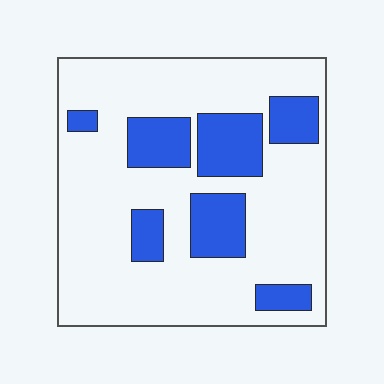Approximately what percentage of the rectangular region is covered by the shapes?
Approximately 25%.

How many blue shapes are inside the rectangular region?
7.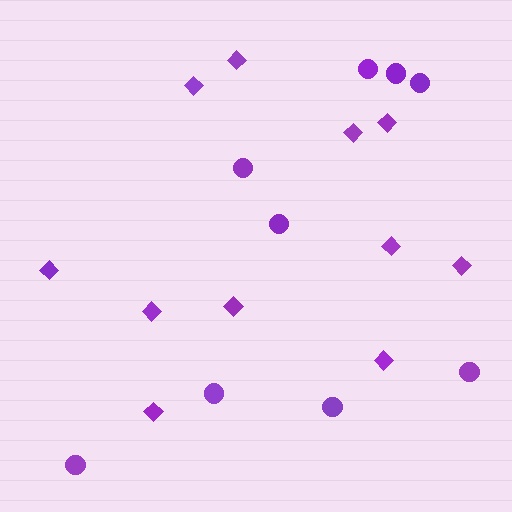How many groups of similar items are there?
There are 2 groups: one group of diamonds (11) and one group of circles (9).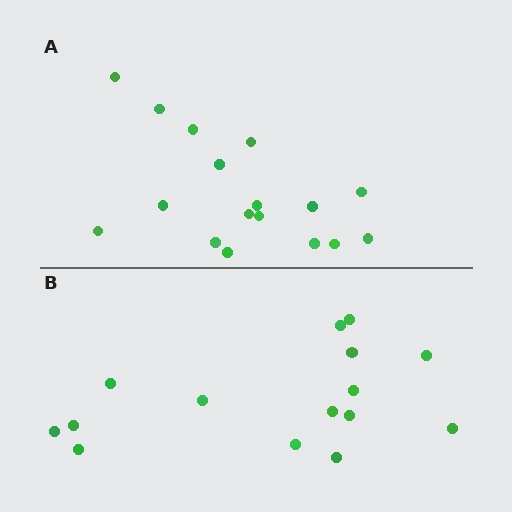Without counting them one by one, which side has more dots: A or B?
Region A (the top region) has more dots.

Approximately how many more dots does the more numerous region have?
Region A has just a few more — roughly 2 or 3 more dots than region B.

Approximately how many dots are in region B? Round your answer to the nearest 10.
About 20 dots. (The exact count is 15, which rounds to 20.)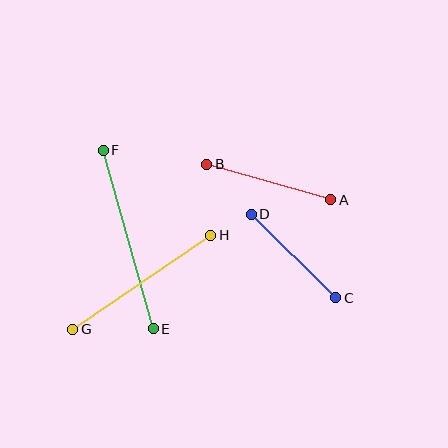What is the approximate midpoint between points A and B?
The midpoint is at approximately (269, 182) pixels.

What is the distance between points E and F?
The distance is approximately 185 pixels.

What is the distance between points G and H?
The distance is approximately 167 pixels.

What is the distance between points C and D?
The distance is approximately 119 pixels.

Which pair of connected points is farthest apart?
Points E and F are farthest apart.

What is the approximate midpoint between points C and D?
The midpoint is at approximately (294, 256) pixels.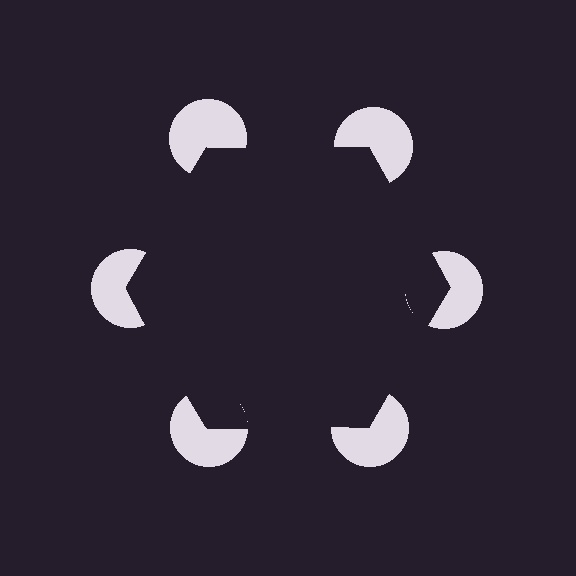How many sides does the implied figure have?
6 sides.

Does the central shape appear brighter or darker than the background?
It typically appears slightly darker than the background, even though no actual brightness change is drawn.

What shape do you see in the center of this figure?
An illusory hexagon — its edges are inferred from the aligned wedge cuts in the pac-man discs, not physically drawn.